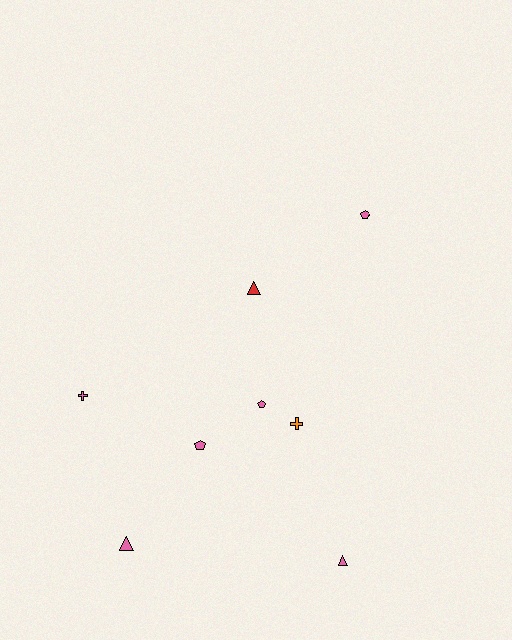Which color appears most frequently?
Pink, with 6 objects.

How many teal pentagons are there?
There are no teal pentagons.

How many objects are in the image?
There are 8 objects.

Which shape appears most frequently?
Triangle, with 3 objects.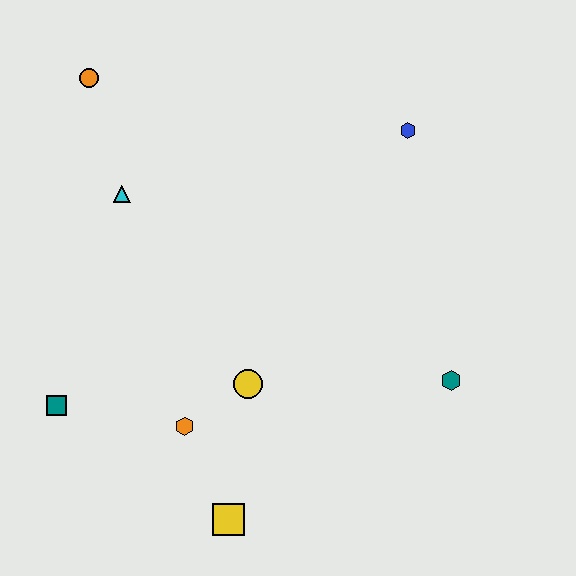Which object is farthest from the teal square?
The blue hexagon is farthest from the teal square.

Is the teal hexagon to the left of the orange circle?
No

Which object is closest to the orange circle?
The cyan triangle is closest to the orange circle.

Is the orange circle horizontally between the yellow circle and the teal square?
Yes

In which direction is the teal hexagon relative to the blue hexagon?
The teal hexagon is below the blue hexagon.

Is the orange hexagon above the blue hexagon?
No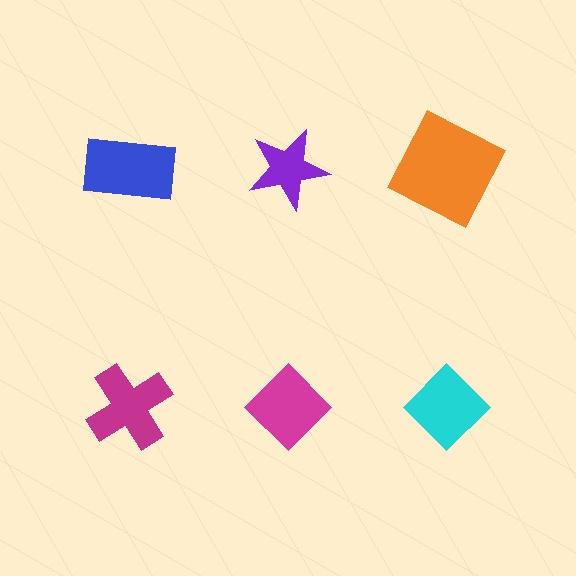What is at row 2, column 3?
A cyan diamond.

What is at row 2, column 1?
A magenta cross.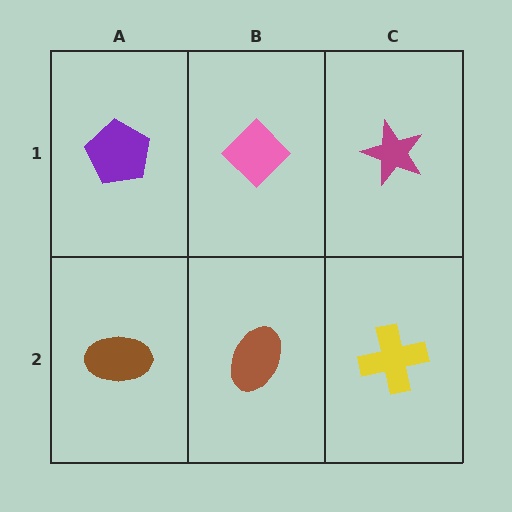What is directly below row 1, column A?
A brown ellipse.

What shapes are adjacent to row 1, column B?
A brown ellipse (row 2, column B), a purple pentagon (row 1, column A), a magenta star (row 1, column C).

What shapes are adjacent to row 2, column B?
A pink diamond (row 1, column B), a brown ellipse (row 2, column A), a yellow cross (row 2, column C).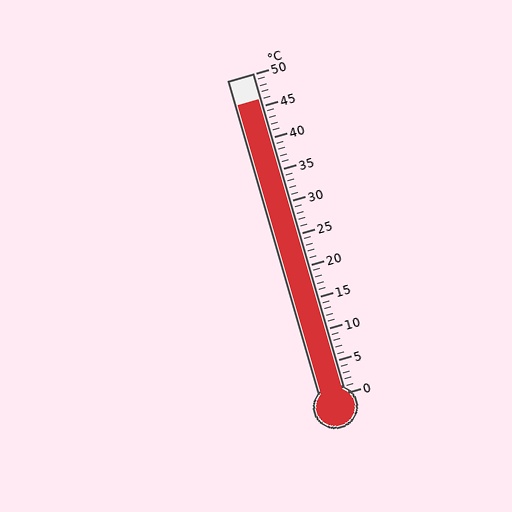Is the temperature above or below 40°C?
The temperature is above 40°C.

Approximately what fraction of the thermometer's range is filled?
The thermometer is filled to approximately 90% of its range.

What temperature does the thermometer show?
The thermometer shows approximately 46°C.